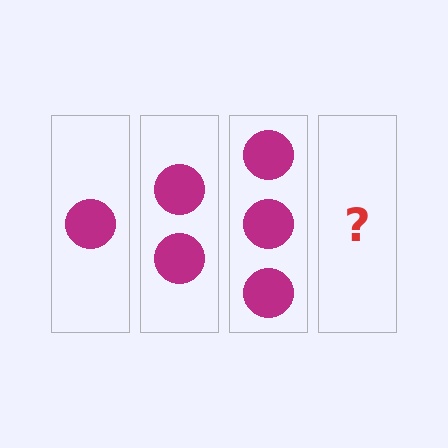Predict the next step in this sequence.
The next step is 4 circles.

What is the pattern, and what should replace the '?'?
The pattern is that each step adds one more circle. The '?' should be 4 circles.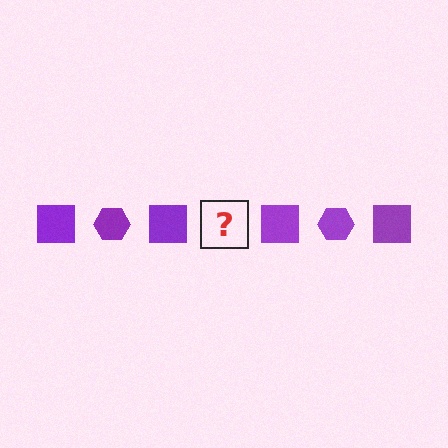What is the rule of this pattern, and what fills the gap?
The rule is that the pattern cycles through square, hexagon shapes in purple. The gap should be filled with a purple hexagon.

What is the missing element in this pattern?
The missing element is a purple hexagon.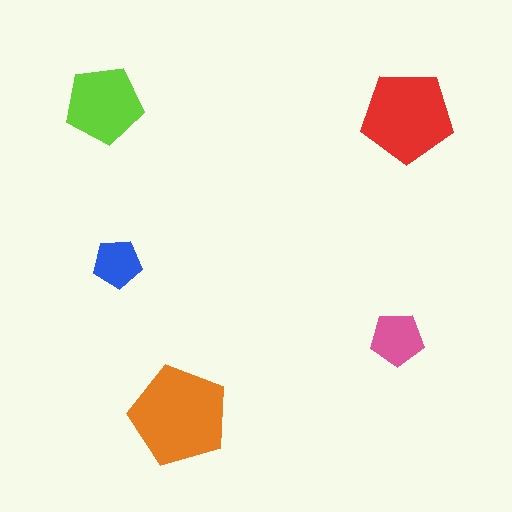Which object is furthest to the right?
The red pentagon is rightmost.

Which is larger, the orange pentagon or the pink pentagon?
The orange one.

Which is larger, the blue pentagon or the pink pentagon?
The pink one.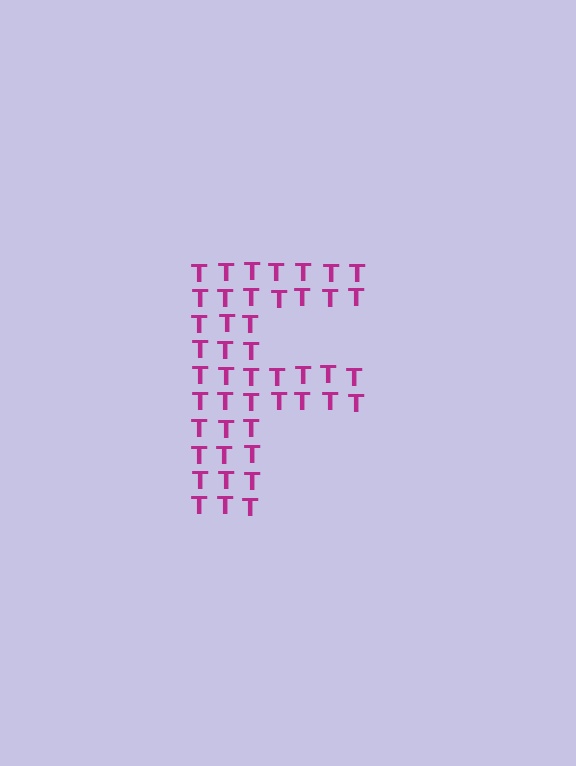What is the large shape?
The large shape is the letter F.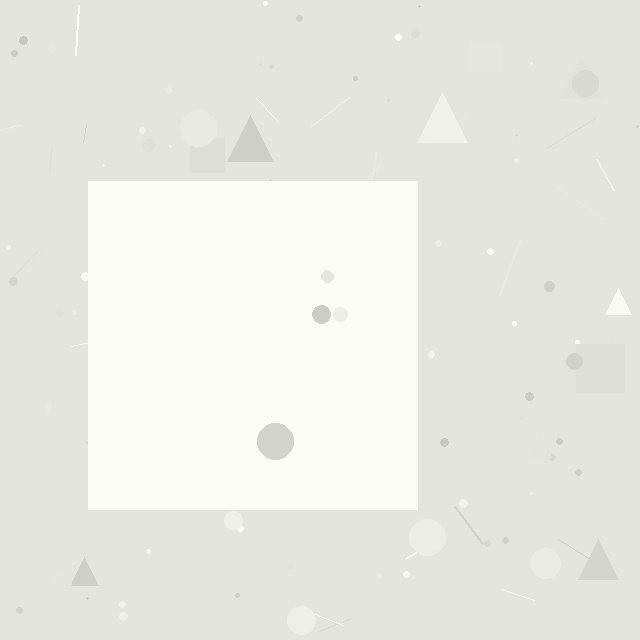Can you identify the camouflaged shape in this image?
The camouflaged shape is a square.